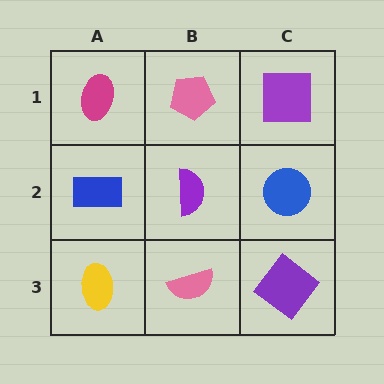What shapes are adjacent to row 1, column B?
A purple semicircle (row 2, column B), a magenta ellipse (row 1, column A), a purple square (row 1, column C).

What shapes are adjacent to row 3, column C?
A blue circle (row 2, column C), a pink semicircle (row 3, column B).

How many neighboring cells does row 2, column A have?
3.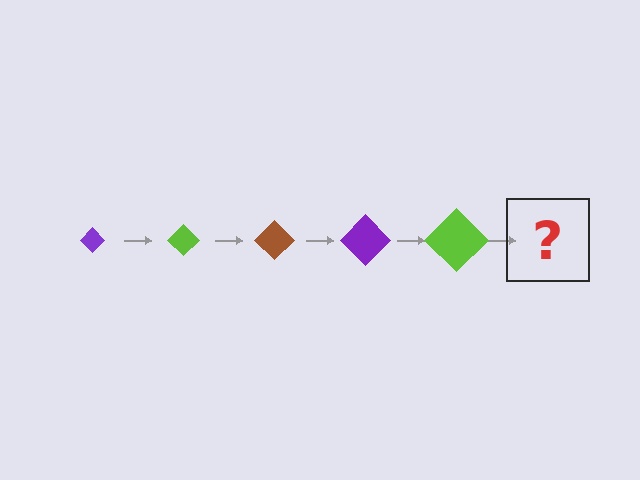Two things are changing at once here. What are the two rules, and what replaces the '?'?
The two rules are that the diamond grows larger each step and the color cycles through purple, lime, and brown. The '?' should be a brown diamond, larger than the previous one.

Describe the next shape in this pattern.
It should be a brown diamond, larger than the previous one.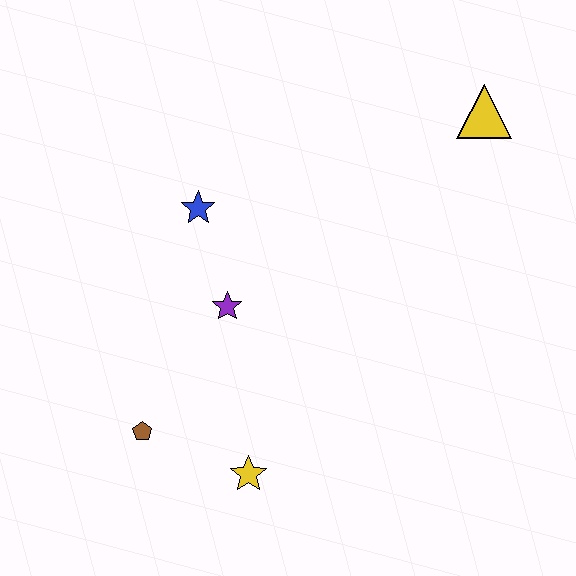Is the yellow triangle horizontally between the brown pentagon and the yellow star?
No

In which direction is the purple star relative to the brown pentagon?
The purple star is above the brown pentagon.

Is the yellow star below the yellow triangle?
Yes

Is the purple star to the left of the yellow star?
Yes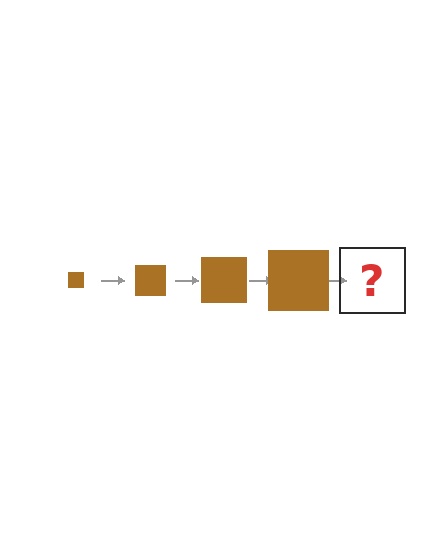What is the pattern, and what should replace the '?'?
The pattern is that the square gets progressively larger each step. The '?' should be a brown square, larger than the previous one.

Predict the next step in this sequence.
The next step is a brown square, larger than the previous one.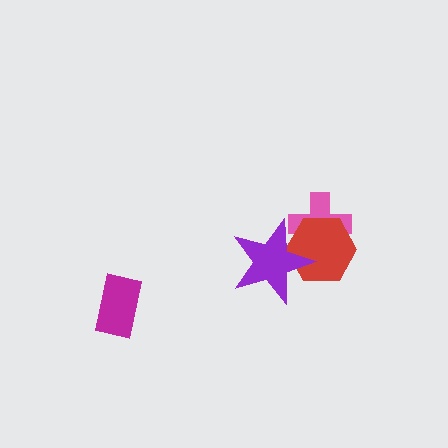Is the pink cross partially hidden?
Yes, it is partially covered by another shape.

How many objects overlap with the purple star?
2 objects overlap with the purple star.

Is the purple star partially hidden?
No, no other shape covers it.